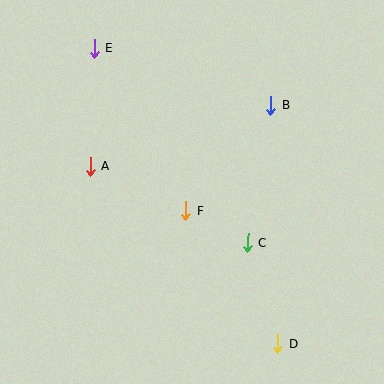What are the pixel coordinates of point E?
Point E is at (94, 48).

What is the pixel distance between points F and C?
The distance between F and C is 70 pixels.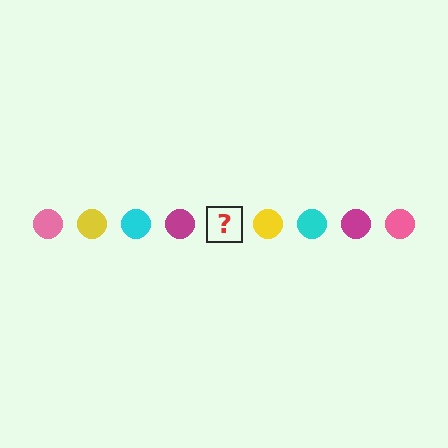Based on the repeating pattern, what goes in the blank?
The blank should be a pink circle.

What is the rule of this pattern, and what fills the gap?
The rule is that the pattern cycles through pink, yellow, cyan, magenta circles. The gap should be filled with a pink circle.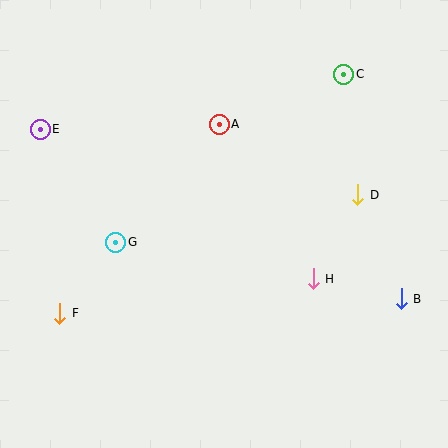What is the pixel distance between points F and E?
The distance between F and E is 185 pixels.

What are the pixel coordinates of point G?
Point G is at (116, 242).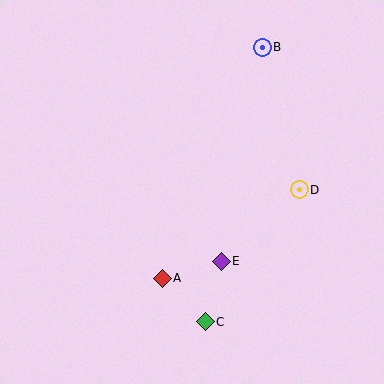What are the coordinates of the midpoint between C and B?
The midpoint between C and B is at (234, 185).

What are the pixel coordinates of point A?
Point A is at (162, 278).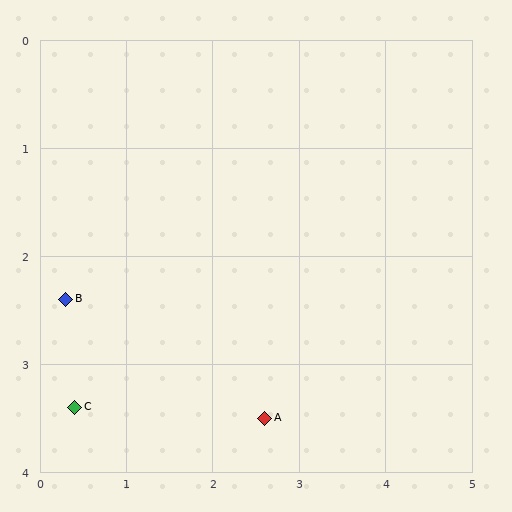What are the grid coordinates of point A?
Point A is at approximately (2.6, 3.5).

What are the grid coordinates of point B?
Point B is at approximately (0.3, 2.4).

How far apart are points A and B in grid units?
Points A and B are about 2.5 grid units apart.